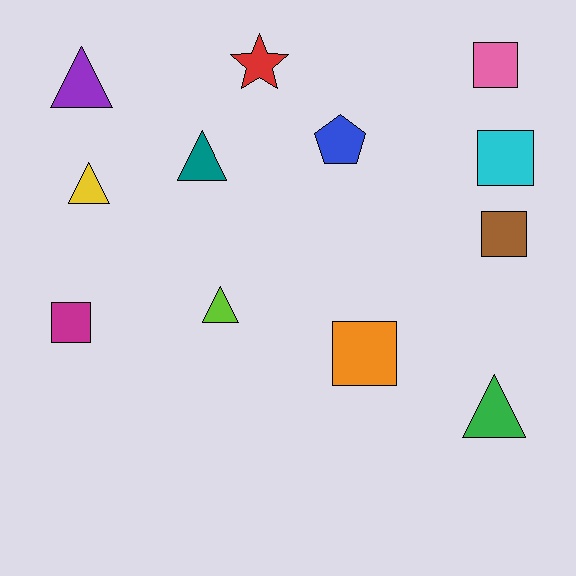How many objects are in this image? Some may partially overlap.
There are 12 objects.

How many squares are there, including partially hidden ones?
There are 5 squares.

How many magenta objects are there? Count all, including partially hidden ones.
There is 1 magenta object.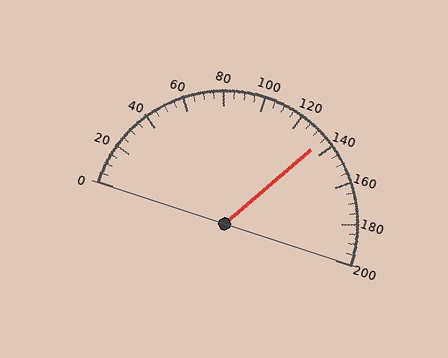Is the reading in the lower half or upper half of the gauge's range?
The reading is in the upper half of the range (0 to 200).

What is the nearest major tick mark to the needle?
The nearest major tick mark is 140.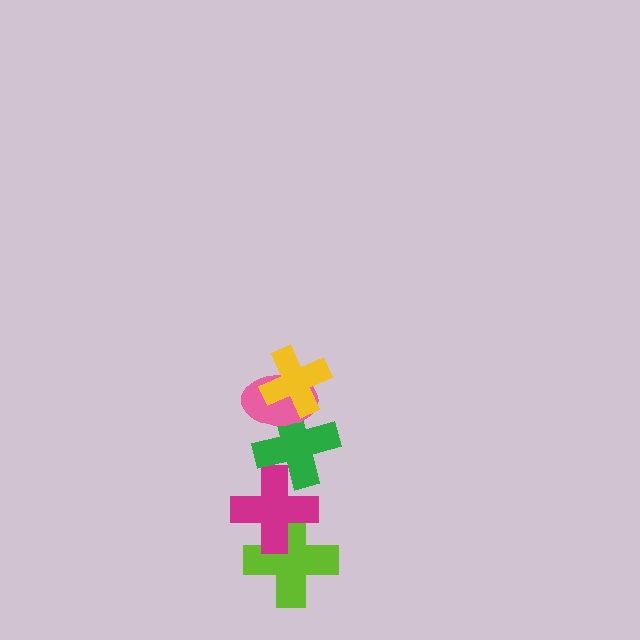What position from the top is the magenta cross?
The magenta cross is 4th from the top.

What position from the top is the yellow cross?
The yellow cross is 1st from the top.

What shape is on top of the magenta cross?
The green cross is on top of the magenta cross.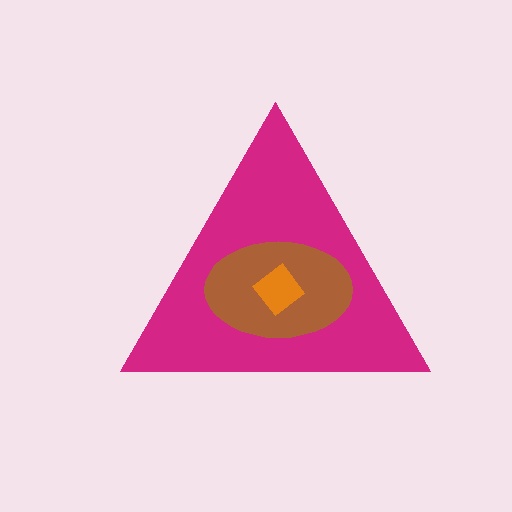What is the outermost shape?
The magenta triangle.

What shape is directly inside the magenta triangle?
The brown ellipse.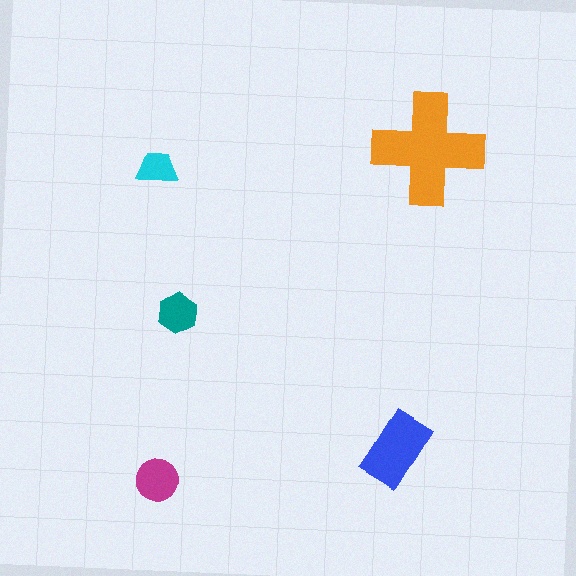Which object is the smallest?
The cyan trapezoid.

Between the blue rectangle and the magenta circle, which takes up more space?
The blue rectangle.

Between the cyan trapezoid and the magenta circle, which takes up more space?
The magenta circle.